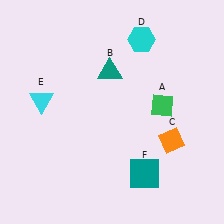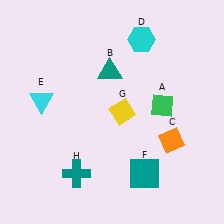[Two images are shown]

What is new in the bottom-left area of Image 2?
A teal cross (H) was added in the bottom-left area of Image 2.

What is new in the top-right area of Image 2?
A yellow diamond (G) was added in the top-right area of Image 2.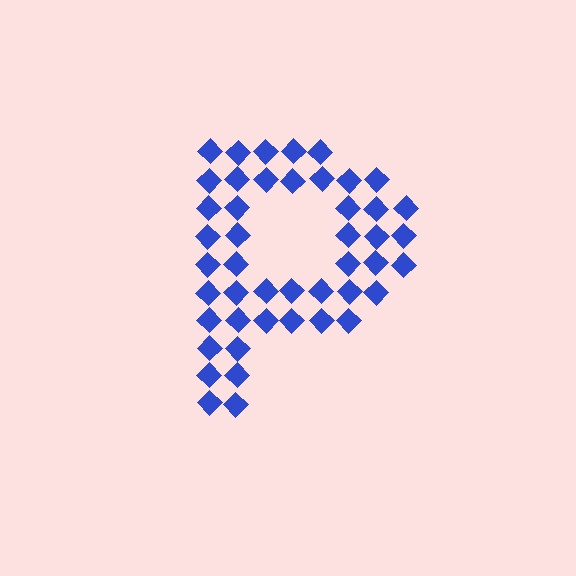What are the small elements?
The small elements are diamonds.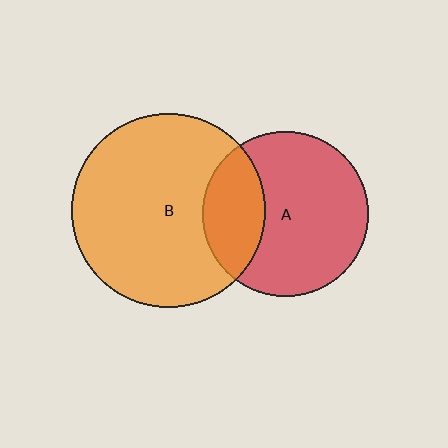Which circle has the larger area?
Circle B (orange).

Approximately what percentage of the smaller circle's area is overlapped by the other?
Approximately 25%.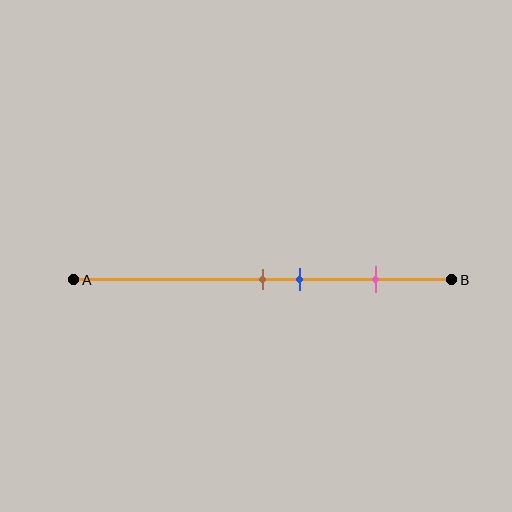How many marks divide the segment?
There are 3 marks dividing the segment.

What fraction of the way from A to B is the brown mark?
The brown mark is approximately 50% (0.5) of the way from A to B.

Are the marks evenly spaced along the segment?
No, the marks are not evenly spaced.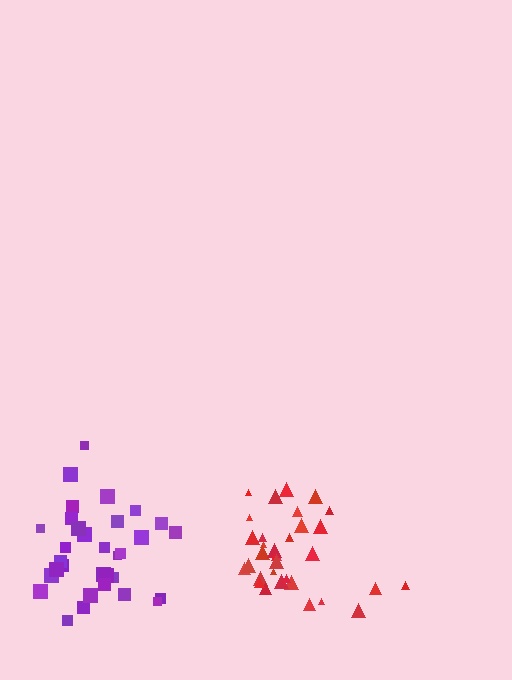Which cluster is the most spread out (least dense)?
Red.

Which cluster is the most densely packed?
Purple.